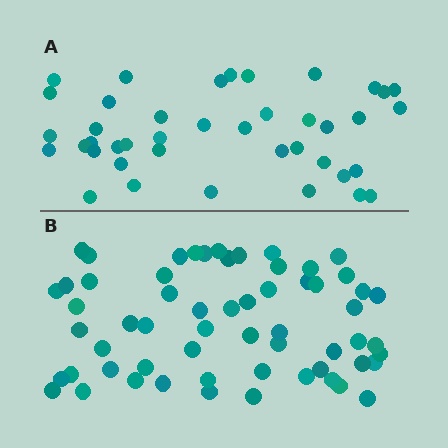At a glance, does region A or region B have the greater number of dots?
Region B (the bottom region) has more dots.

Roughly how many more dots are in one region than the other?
Region B has approximately 20 more dots than region A.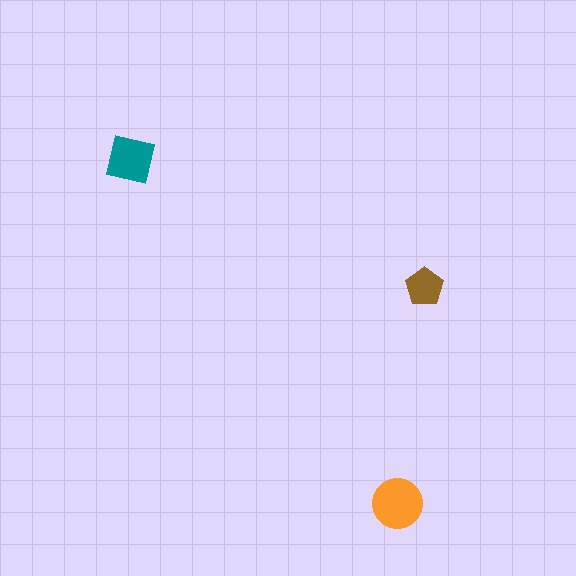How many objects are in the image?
There are 3 objects in the image.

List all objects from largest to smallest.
The orange circle, the teal square, the brown pentagon.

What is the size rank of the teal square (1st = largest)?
2nd.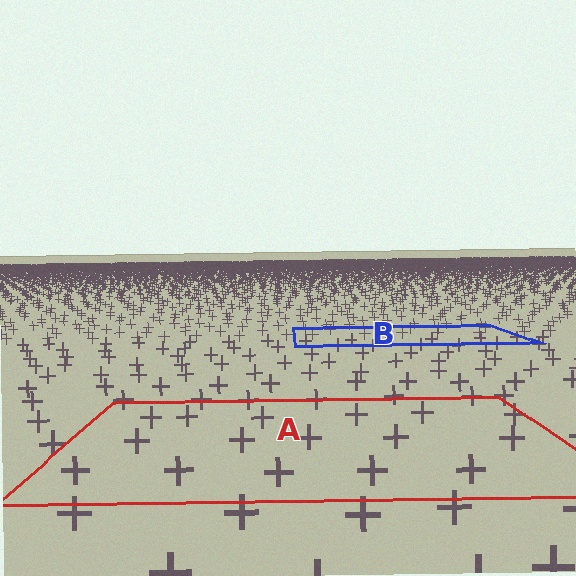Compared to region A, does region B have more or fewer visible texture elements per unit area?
Region B has more texture elements per unit area — they are packed more densely because it is farther away.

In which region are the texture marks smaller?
The texture marks are smaller in region B, because it is farther away.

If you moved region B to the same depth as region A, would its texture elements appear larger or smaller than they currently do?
They would appear larger. At a closer depth, the same texture elements are projected at a bigger on-screen size.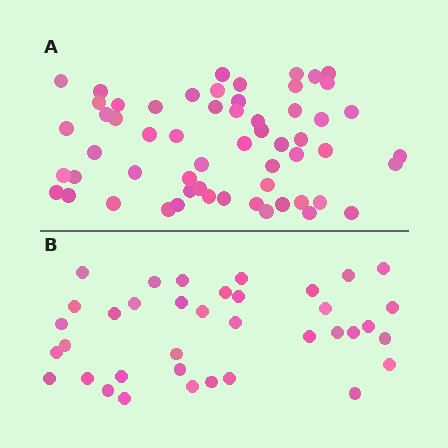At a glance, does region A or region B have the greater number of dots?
Region A (the top region) has more dots.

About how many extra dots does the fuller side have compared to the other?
Region A has approximately 20 more dots than region B.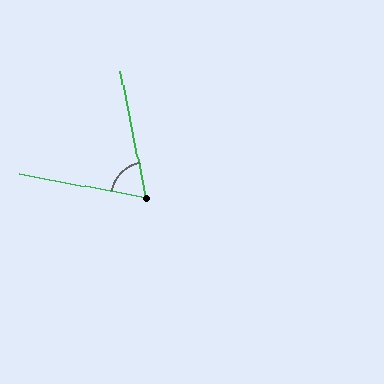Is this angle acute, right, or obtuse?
It is acute.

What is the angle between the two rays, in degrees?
Approximately 68 degrees.